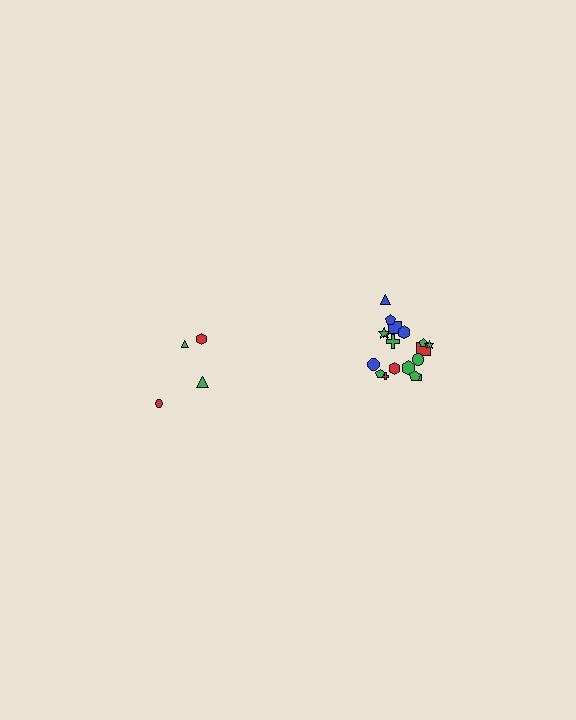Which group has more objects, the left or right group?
The right group.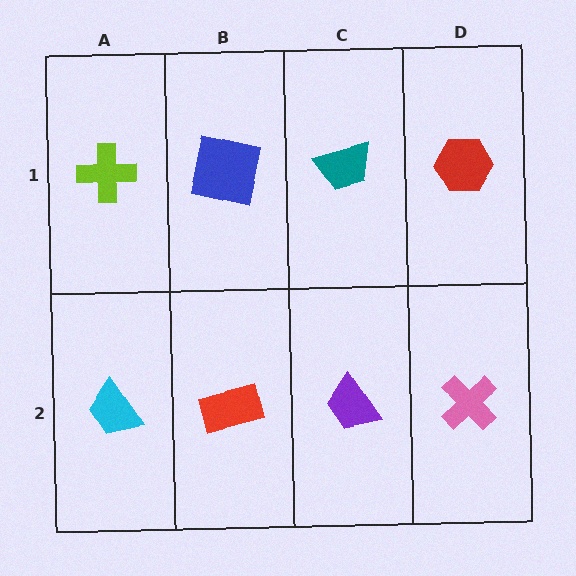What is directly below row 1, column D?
A pink cross.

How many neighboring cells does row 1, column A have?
2.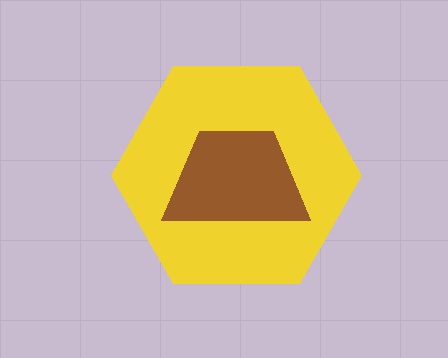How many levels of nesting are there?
2.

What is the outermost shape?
The yellow hexagon.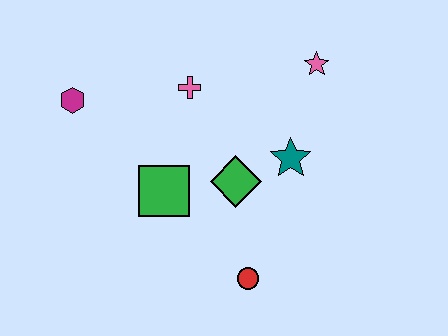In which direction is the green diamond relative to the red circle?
The green diamond is above the red circle.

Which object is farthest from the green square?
The pink star is farthest from the green square.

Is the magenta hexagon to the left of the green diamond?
Yes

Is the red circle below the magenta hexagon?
Yes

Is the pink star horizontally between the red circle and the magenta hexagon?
No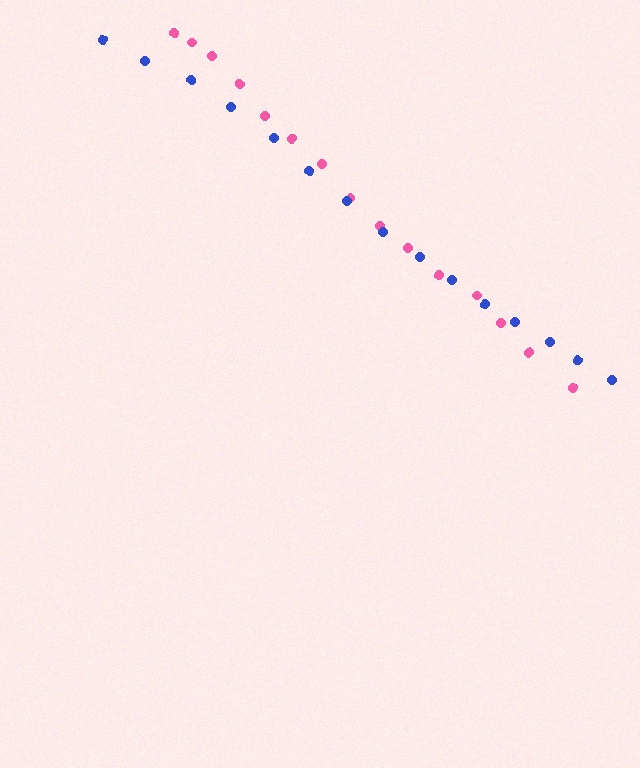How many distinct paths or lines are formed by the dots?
There are 2 distinct paths.